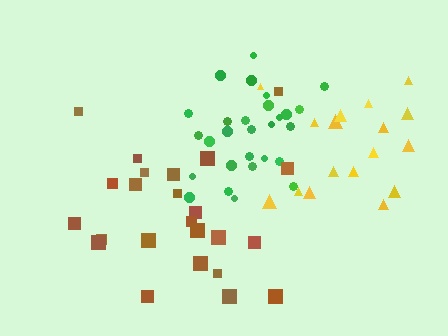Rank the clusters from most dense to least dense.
green, yellow, brown.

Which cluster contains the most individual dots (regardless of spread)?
Green (28).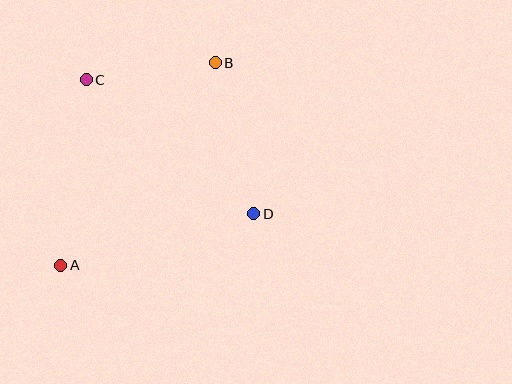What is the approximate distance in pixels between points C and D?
The distance between C and D is approximately 215 pixels.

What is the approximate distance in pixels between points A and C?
The distance between A and C is approximately 187 pixels.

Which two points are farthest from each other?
Points A and B are farthest from each other.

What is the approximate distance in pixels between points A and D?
The distance between A and D is approximately 200 pixels.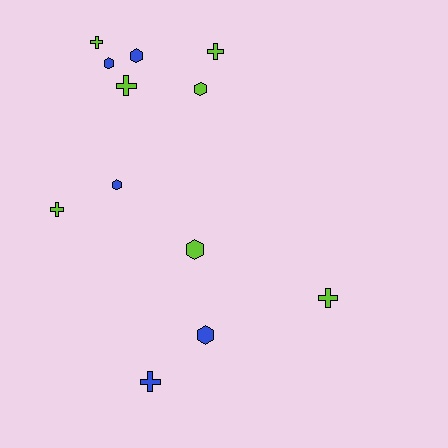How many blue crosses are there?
There is 1 blue cross.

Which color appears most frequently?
Lime, with 7 objects.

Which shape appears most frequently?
Hexagon, with 6 objects.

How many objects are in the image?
There are 12 objects.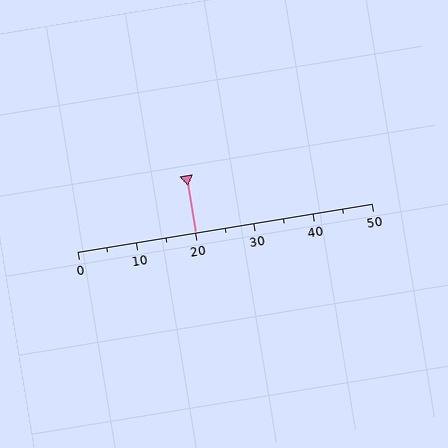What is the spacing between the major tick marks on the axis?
The major ticks are spaced 10 apart.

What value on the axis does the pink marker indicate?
The marker indicates approximately 20.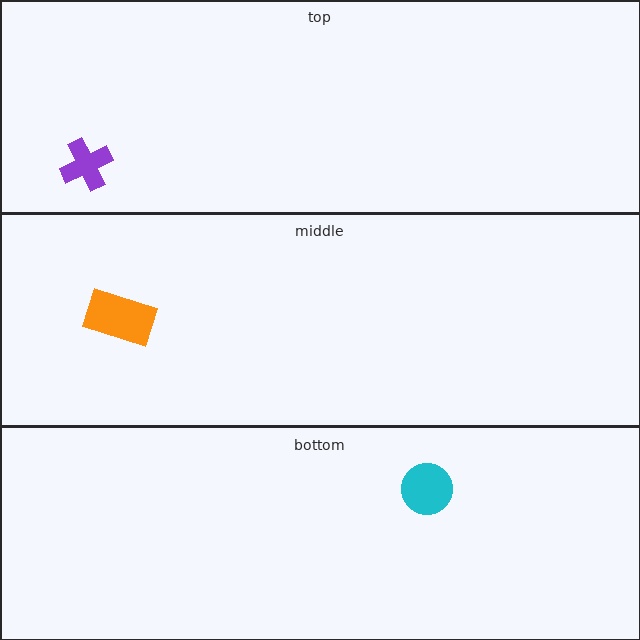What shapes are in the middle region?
The orange rectangle.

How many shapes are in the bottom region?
1.